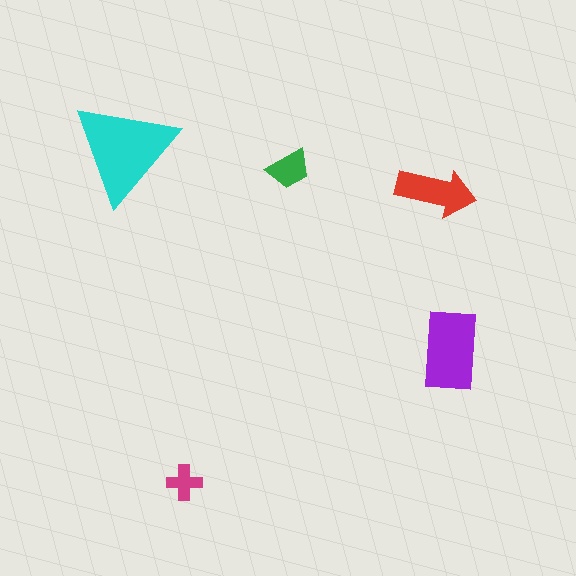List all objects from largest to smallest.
The cyan triangle, the purple rectangle, the red arrow, the green trapezoid, the magenta cross.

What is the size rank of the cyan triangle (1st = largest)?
1st.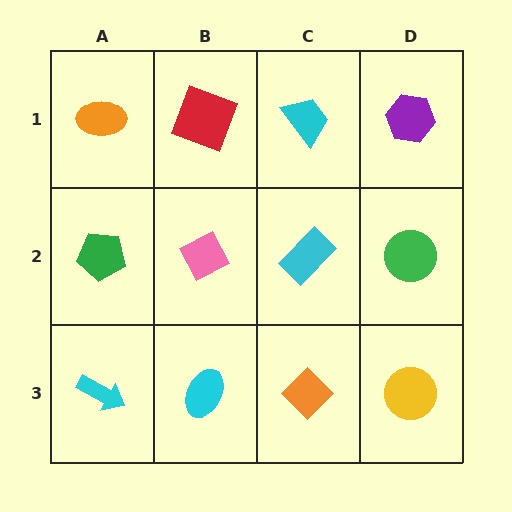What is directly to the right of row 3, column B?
An orange diamond.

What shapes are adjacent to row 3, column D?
A green circle (row 2, column D), an orange diamond (row 3, column C).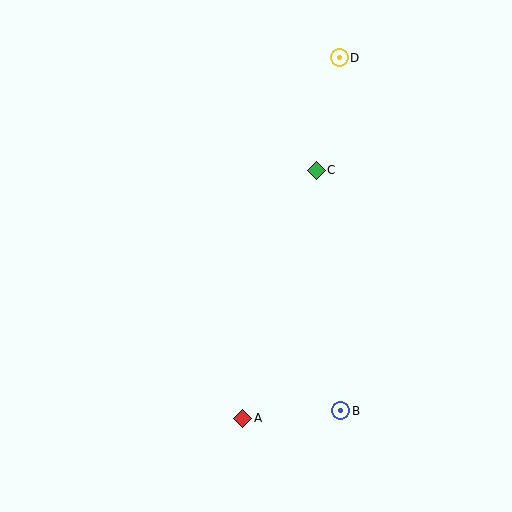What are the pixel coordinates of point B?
Point B is at (341, 411).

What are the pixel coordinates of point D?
Point D is at (339, 58).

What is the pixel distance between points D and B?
The distance between D and B is 353 pixels.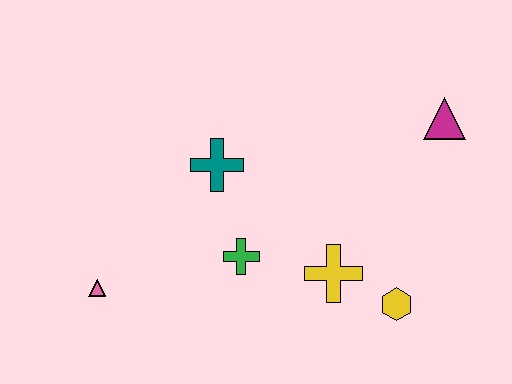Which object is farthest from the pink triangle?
The magenta triangle is farthest from the pink triangle.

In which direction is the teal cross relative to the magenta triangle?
The teal cross is to the left of the magenta triangle.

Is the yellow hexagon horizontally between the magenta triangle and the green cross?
Yes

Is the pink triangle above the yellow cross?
No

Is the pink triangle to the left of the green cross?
Yes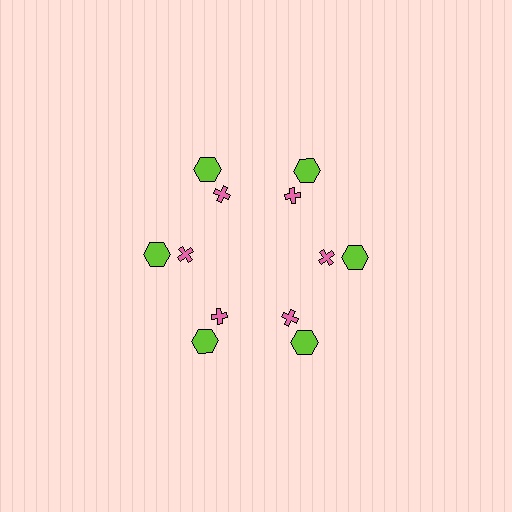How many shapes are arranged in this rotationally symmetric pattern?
There are 12 shapes, arranged in 6 groups of 2.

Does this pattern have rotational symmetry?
Yes, this pattern has 6-fold rotational symmetry. It looks the same after rotating 60 degrees around the center.